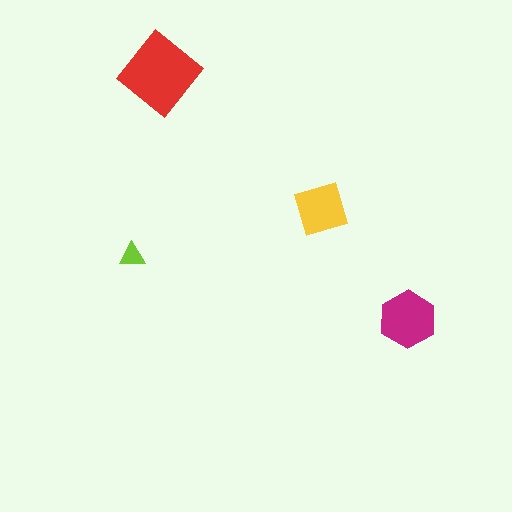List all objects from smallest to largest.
The lime triangle, the yellow square, the magenta hexagon, the red diamond.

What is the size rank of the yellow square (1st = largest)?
3rd.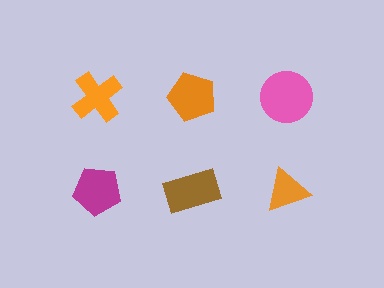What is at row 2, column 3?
An orange triangle.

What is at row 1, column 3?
A pink circle.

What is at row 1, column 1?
An orange cross.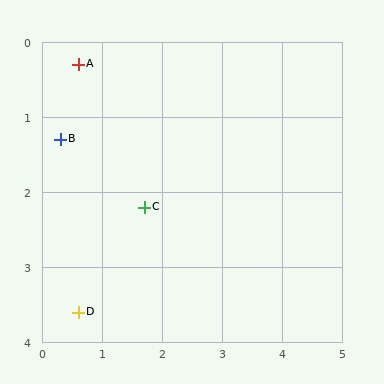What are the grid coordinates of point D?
Point D is at approximately (0.6, 3.6).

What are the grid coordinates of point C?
Point C is at approximately (1.7, 2.2).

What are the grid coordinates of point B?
Point B is at approximately (0.3, 1.3).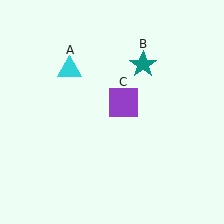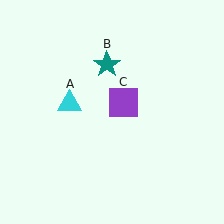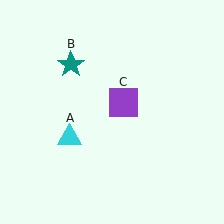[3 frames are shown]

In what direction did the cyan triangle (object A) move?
The cyan triangle (object A) moved down.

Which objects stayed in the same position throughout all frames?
Purple square (object C) remained stationary.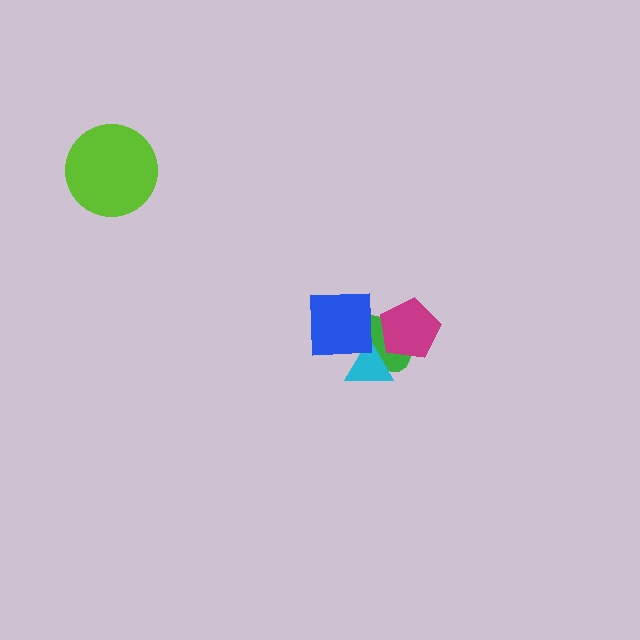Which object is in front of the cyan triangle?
The blue square is in front of the cyan triangle.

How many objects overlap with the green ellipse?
3 objects overlap with the green ellipse.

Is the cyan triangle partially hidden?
Yes, it is partially covered by another shape.